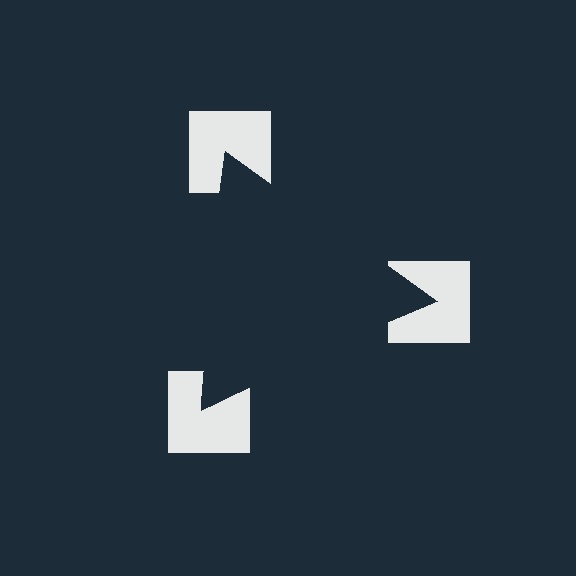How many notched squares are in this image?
There are 3 — one at each vertex of the illusory triangle.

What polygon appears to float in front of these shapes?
An illusory triangle — its edges are inferred from the aligned wedge cuts in the notched squares, not physically drawn.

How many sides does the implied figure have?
3 sides.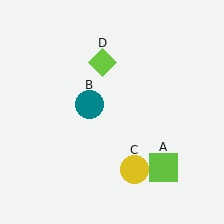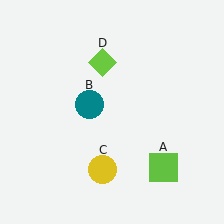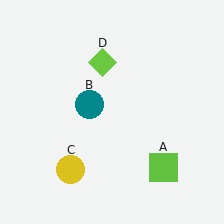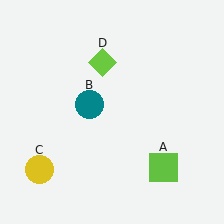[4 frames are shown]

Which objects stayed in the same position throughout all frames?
Lime square (object A) and teal circle (object B) and lime diamond (object D) remained stationary.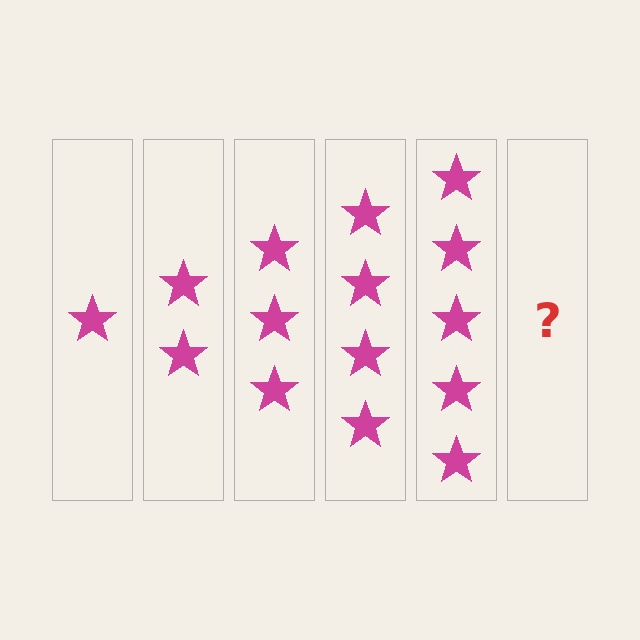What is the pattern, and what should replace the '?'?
The pattern is that each step adds one more star. The '?' should be 6 stars.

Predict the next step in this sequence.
The next step is 6 stars.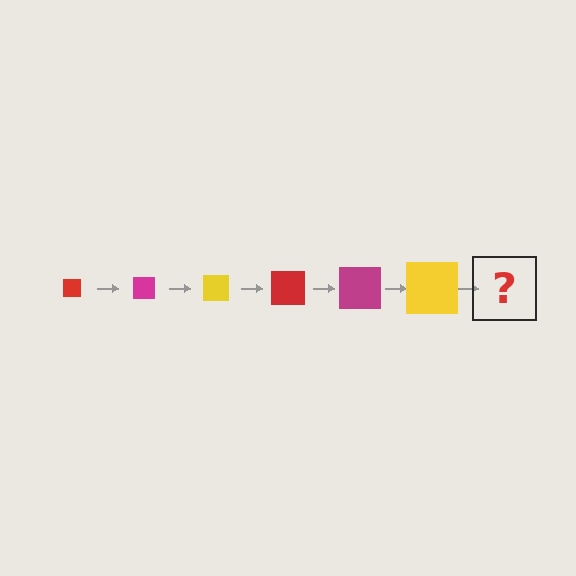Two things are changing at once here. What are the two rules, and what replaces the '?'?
The two rules are that the square grows larger each step and the color cycles through red, magenta, and yellow. The '?' should be a red square, larger than the previous one.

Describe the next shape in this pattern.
It should be a red square, larger than the previous one.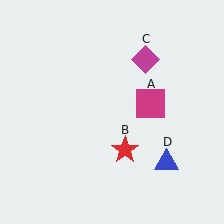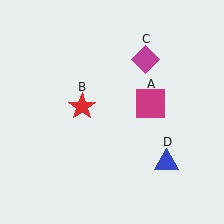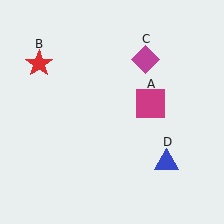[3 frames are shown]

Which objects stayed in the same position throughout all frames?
Magenta square (object A) and magenta diamond (object C) and blue triangle (object D) remained stationary.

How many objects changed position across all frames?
1 object changed position: red star (object B).